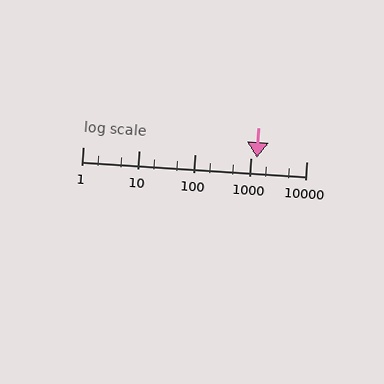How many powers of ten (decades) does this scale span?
The scale spans 4 decades, from 1 to 10000.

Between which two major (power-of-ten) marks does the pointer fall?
The pointer is between 1000 and 10000.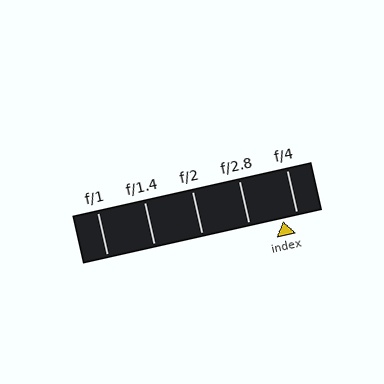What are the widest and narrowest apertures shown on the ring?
The widest aperture shown is f/1 and the narrowest is f/4.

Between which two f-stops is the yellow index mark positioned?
The index mark is between f/2.8 and f/4.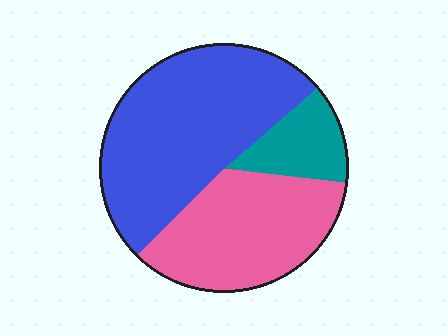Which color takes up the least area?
Teal, at roughly 15%.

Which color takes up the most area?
Blue, at roughly 50%.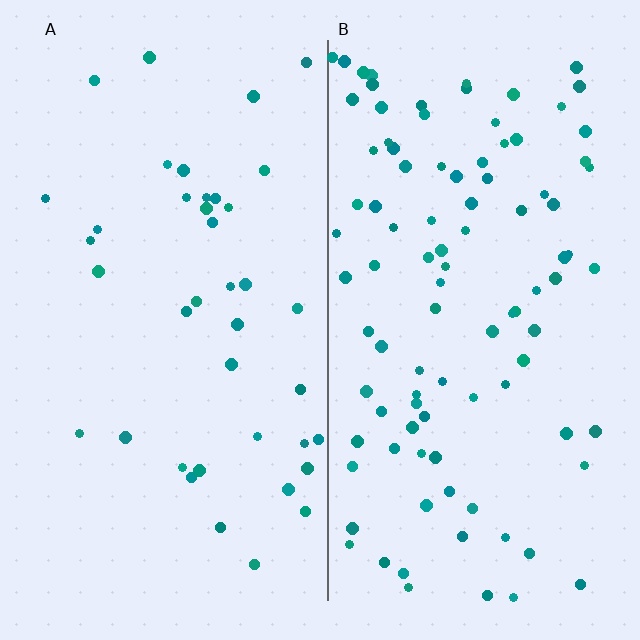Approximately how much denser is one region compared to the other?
Approximately 2.5× — region B over region A.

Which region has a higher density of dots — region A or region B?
B (the right).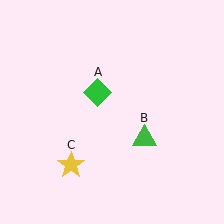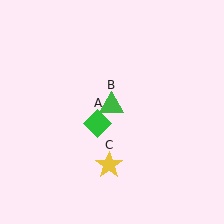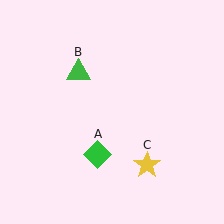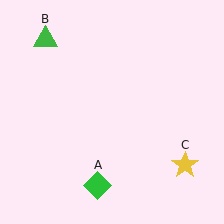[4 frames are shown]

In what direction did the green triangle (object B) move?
The green triangle (object B) moved up and to the left.